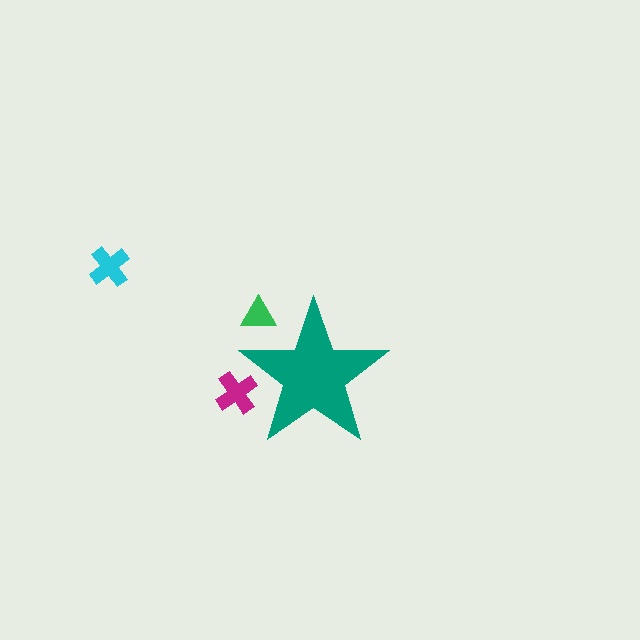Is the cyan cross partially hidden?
No, the cyan cross is fully visible.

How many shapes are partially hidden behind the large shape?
2 shapes are partially hidden.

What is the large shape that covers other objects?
A teal star.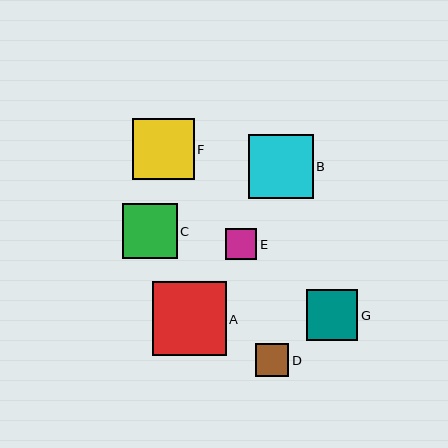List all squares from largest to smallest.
From largest to smallest: A, B, F, C, G, D, E.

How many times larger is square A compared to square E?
Square A is approximately 2.4 times the size of square E.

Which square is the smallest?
Square E is the smallest with a size of approximately 31 pixels.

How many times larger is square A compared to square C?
Square A is approximately 1.3 times the size of square C.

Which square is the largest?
Square A is the largest with a size of approximately 74 pixels.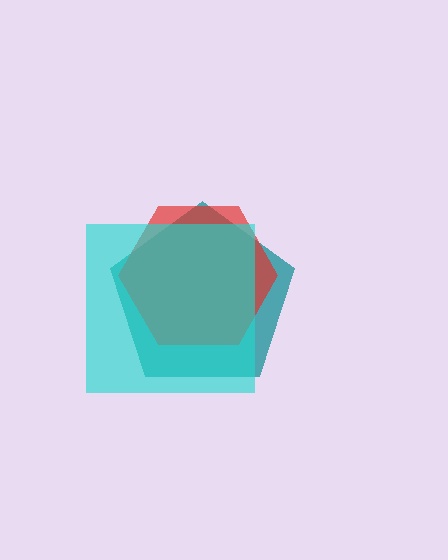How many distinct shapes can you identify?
There are 3 distinct shapes: a teal pentagon, a red hexagon, a cyan square.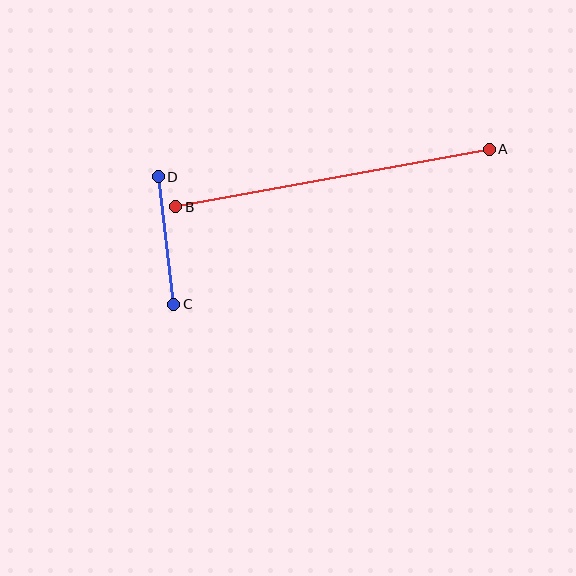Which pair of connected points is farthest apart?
Points A and B are farthest apart.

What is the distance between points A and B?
The distance is approximately 319 pixels.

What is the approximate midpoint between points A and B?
The midpoint is at approximately (333, 178) pixels.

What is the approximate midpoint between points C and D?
The midpoint is at approximately (166, 240) pixels.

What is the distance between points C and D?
The distance is approximately 128 pixels.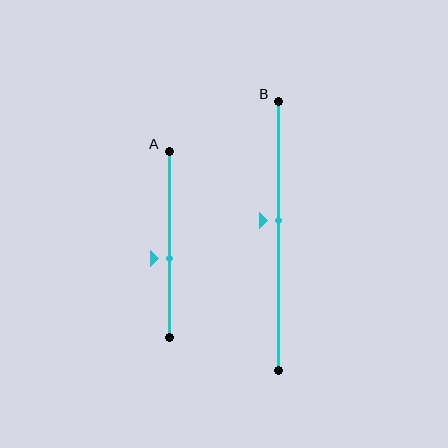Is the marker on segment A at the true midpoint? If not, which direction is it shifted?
No, the marker on segment A is shifted downward by about 8% of the segment length.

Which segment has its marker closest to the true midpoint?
Segment B has its marker closest to the true midpoint.